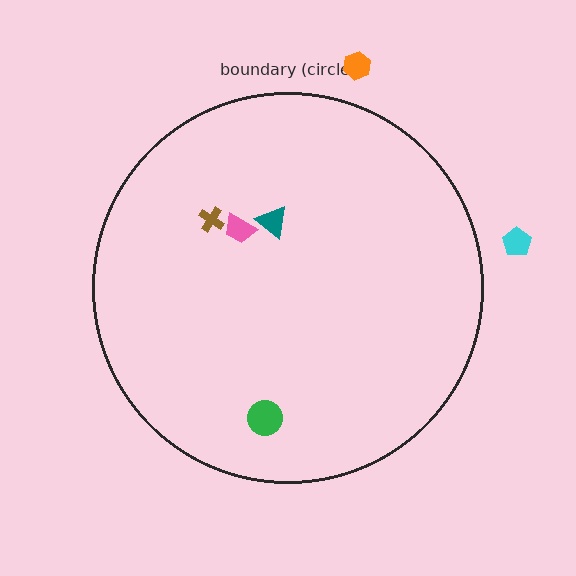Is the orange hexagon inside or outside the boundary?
Outside.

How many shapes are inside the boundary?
4 inside, 2 outside.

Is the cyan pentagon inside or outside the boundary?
Outside.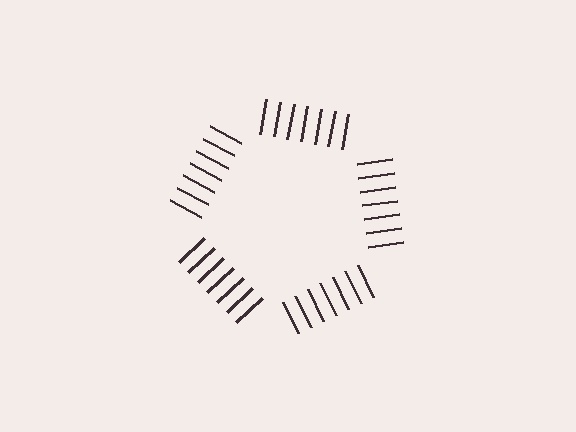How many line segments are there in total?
35 — 7 along each of the 5 edges.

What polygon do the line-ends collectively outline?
An illusory pentagon — the line segments terminate on its edges but no continuous stroke is drawn.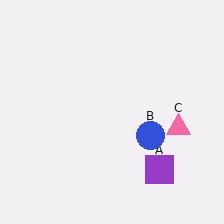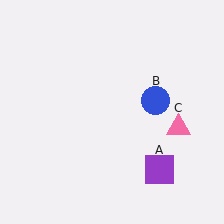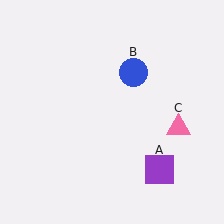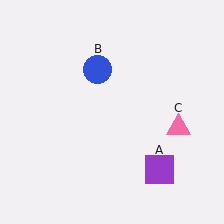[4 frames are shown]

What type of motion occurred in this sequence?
The blue circle (object B) rotated counterclockwise around the center of the scene.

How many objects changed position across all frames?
1 object changed position: blue circle (object B).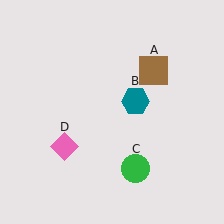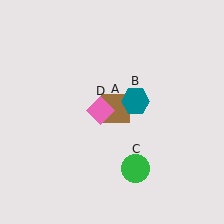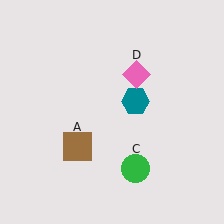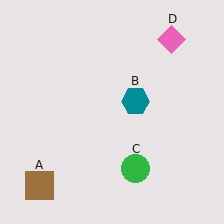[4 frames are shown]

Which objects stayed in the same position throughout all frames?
Teal hexagon (object B) and green circle (object C) remained stationary.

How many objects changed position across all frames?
2 objects changed position: brown square (object A), pink diamond (object D).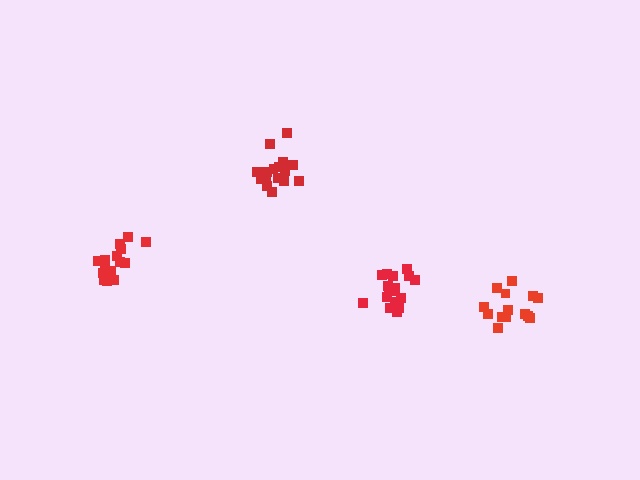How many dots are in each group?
Group 1: 16 dots, Group 2: 15 dots, Group 3: 18 dots, Group 4: 14 dots (63 total).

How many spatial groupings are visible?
There are 4 spatial groupings.